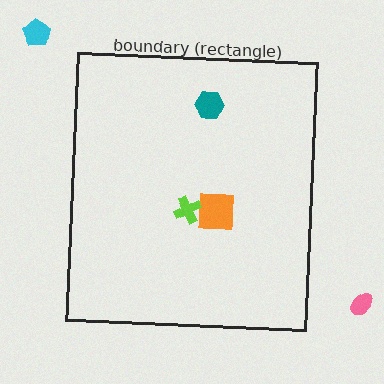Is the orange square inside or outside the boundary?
Inside.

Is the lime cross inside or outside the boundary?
Inside.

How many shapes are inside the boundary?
3 inside, 2 outside.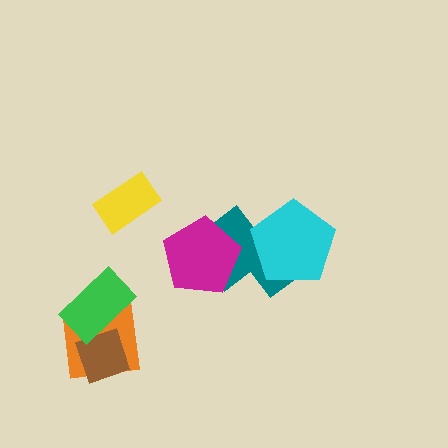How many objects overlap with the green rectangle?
2 objects overlap with the green rectangle.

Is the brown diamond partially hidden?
Yes, it is partially covered by another shape.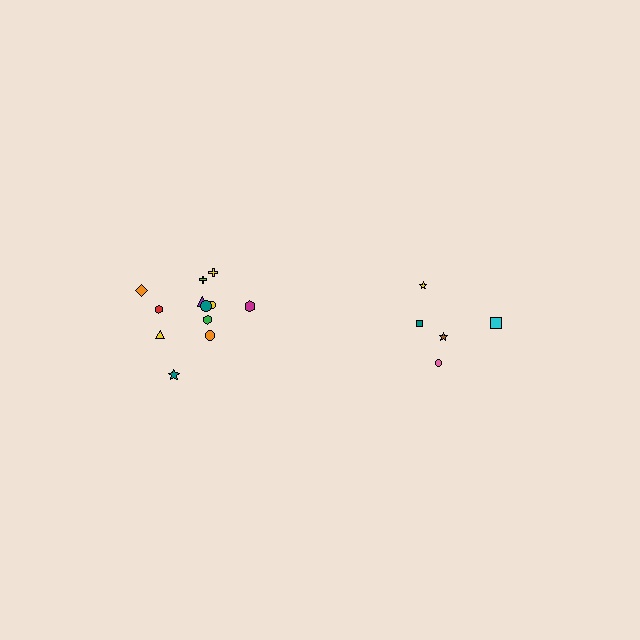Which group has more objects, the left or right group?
The left group.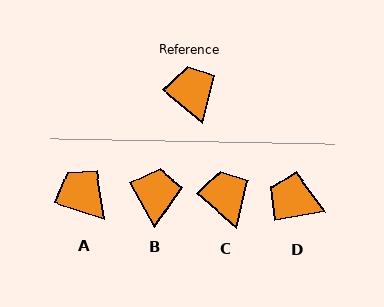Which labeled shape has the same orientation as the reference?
C.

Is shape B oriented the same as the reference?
No, it is off by about 20 degrees.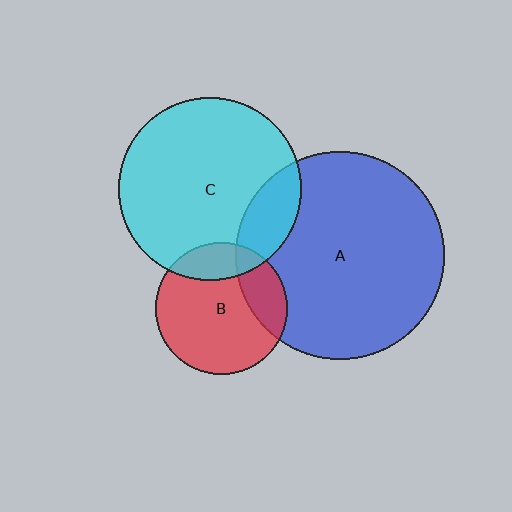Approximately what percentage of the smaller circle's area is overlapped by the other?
Approximately 20%.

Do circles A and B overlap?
Yes.